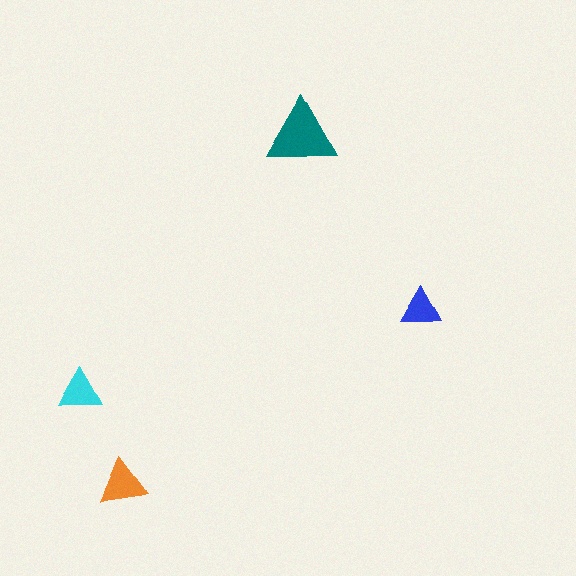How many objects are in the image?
There are 4 objects in the image.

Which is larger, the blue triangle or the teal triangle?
The teal one.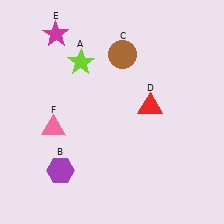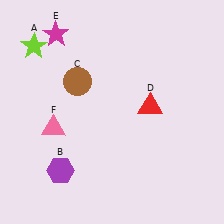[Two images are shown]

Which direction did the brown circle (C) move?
The brown circle (C) moved left.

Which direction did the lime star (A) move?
The lime star (A) moved left.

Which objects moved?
The objects that moved are: the lime star (A), the brown circle (C).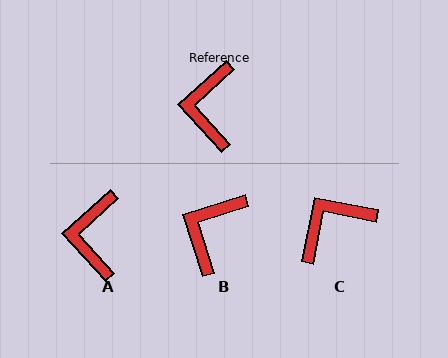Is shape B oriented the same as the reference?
No, it is off by about 24 degrees.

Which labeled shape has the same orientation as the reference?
A.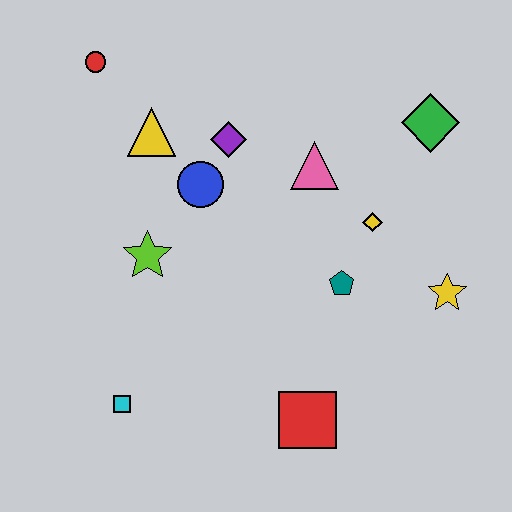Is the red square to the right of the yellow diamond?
No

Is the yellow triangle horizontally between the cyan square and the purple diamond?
Yes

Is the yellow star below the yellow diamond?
Yes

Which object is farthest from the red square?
The red circle is farthest from the red square.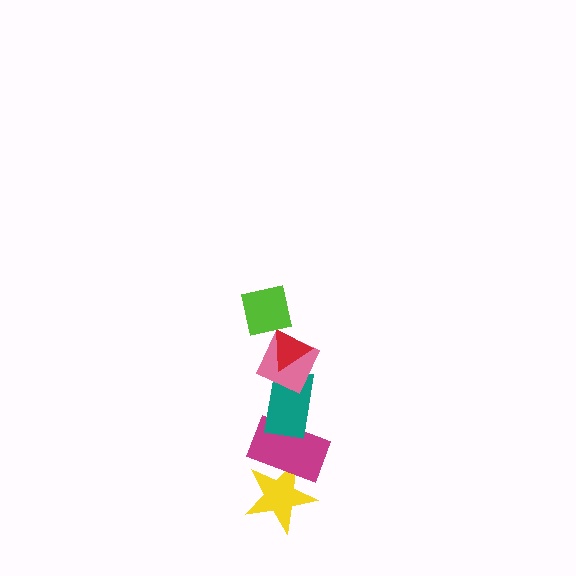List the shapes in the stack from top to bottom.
From top to bottom: the lime square, the red triangle, the pink diamond, the teal rectangle, the magenta rectangle, the yellow star.